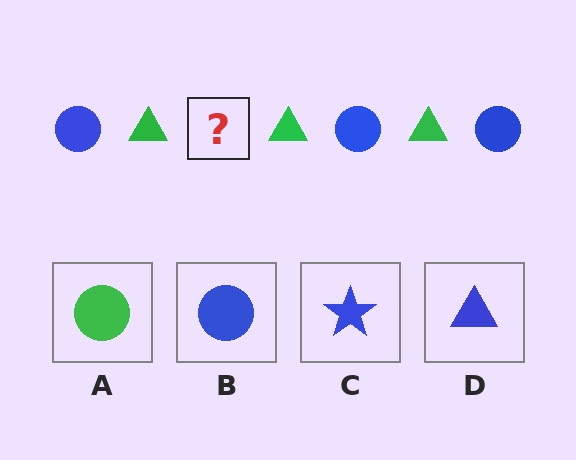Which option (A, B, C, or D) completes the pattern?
B.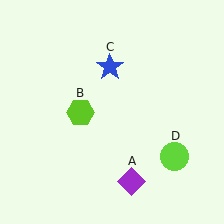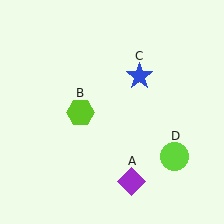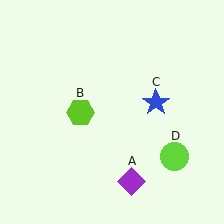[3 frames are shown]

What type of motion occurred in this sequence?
The blue star (object C) rotated clockwise around the center of the scene.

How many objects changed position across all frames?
1 object changed position: blue star (object C).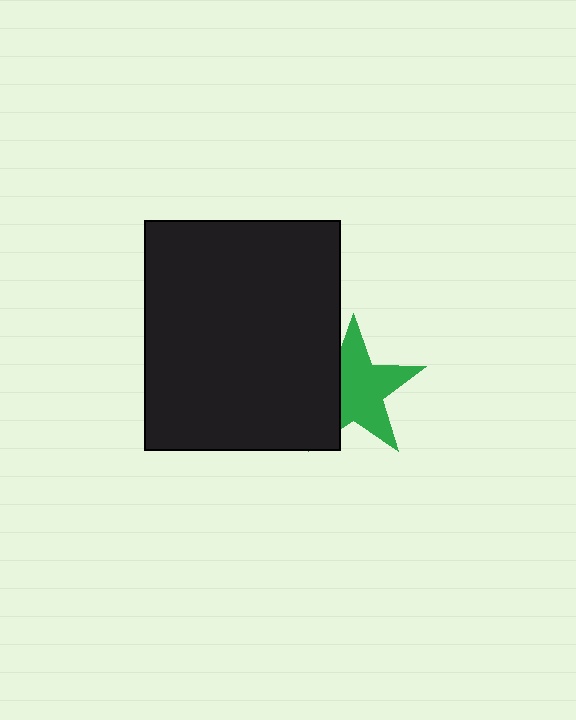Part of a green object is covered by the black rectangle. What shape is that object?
It is a star.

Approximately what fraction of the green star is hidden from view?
Roughly 34% of the green star is hidden behind the black rectangle.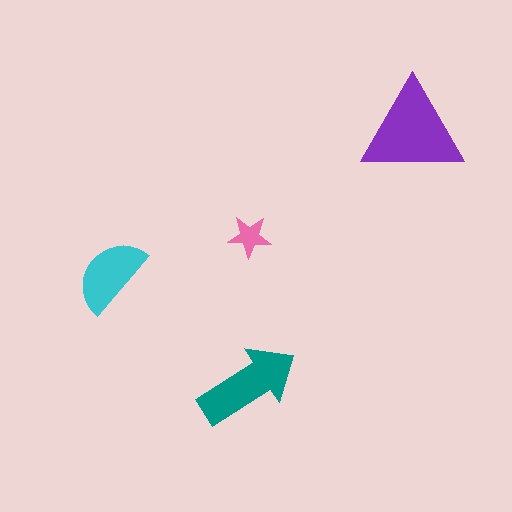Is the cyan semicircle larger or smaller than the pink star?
Larger.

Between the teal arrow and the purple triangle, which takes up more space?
The purple triangle.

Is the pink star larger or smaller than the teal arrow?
Smaller.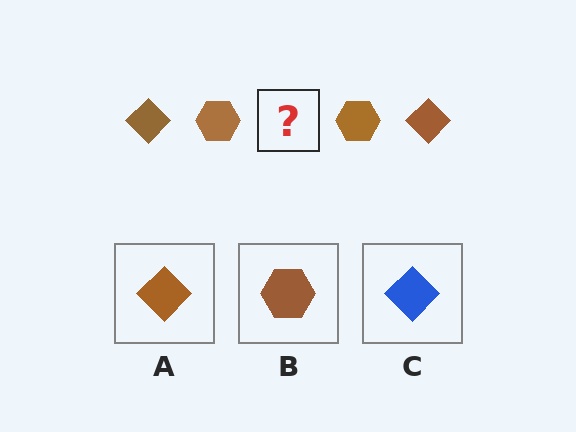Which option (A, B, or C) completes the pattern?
A.